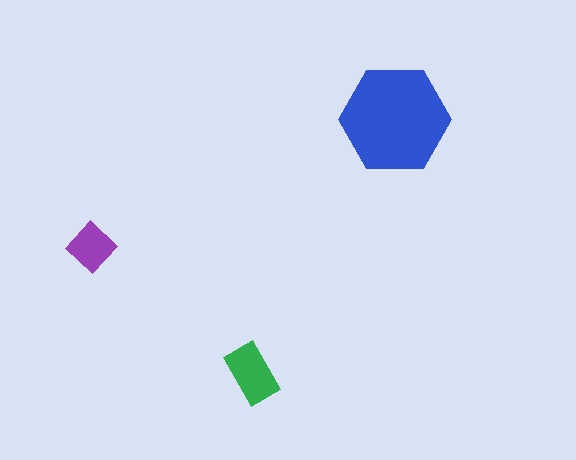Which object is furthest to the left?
The purple diamond is leftmost.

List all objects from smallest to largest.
The purple diamond, the green rectangle, the blue hexagon.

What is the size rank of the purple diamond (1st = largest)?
3rd.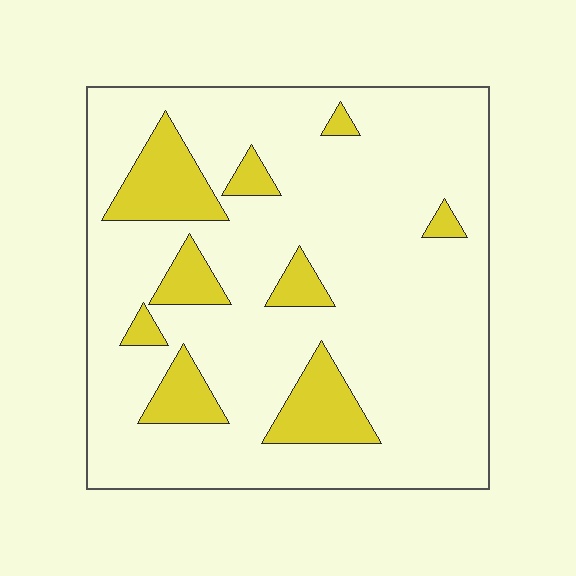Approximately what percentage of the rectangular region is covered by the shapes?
Approximately 15%.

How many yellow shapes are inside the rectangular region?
9.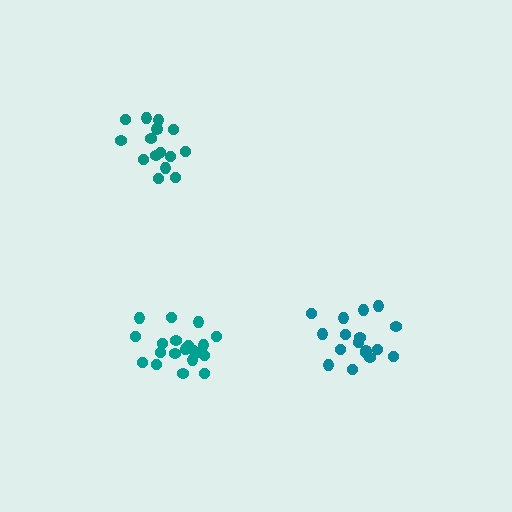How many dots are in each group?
Group 1: 17 dots, Group 2: 15 dots, Group 3: 20 dots (52 total).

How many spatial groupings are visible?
There are 3 spatial groupings.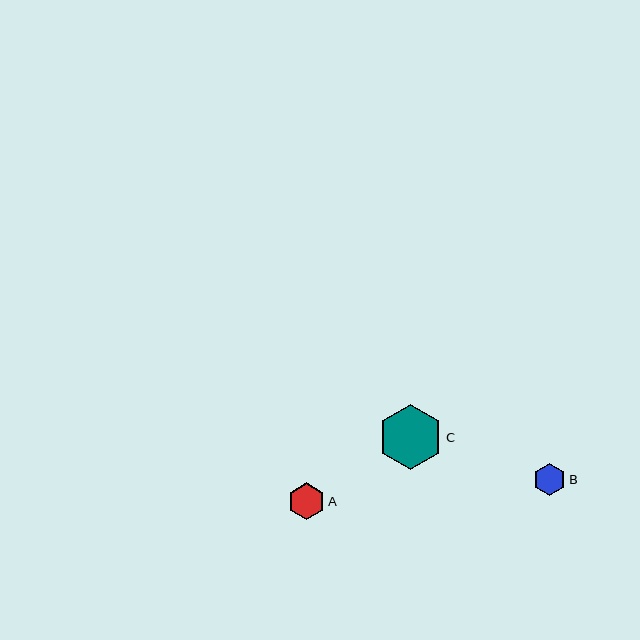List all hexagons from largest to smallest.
From largest to smallest: C, A, B.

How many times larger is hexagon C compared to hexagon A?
Hexagon C is approximately 1.8 times the size of hexagon A.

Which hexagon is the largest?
Hexagon C is the largest with a size of approximately 65 pixels.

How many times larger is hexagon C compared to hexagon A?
Hexagon C is approximately 1.8 times the size of hexagon A.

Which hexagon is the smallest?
Hexagon B is the smallest with a size of approximately 33 pixels.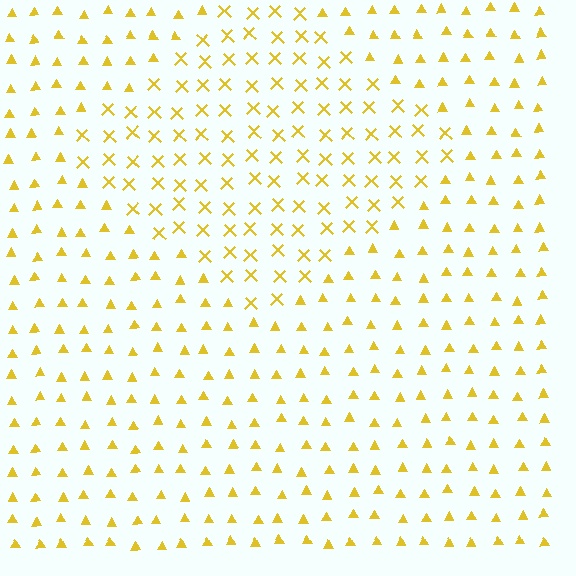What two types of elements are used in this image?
The image uses X marks inside the diamond region and triangles outside it.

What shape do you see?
I see a diamond.